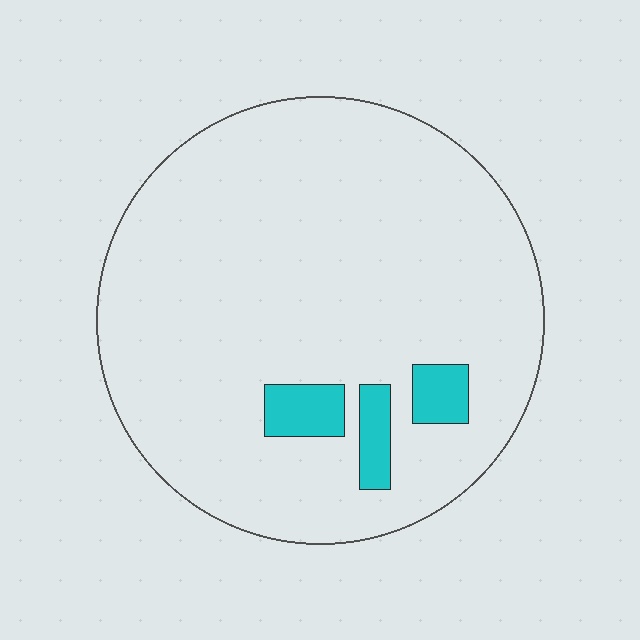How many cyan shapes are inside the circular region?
3.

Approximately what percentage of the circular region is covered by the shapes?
Approximately 5%.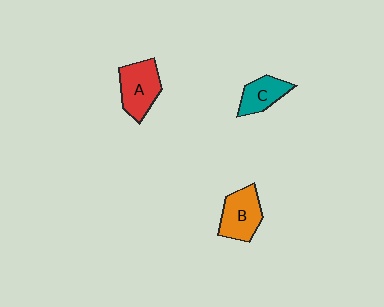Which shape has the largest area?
Shape A (red).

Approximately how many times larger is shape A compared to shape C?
Approximately 1.4 times.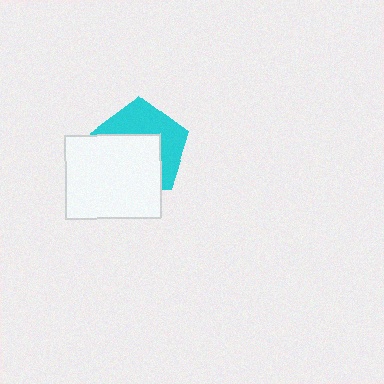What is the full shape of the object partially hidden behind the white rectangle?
The partially hidden object is a cyan pentagon.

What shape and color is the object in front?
The object in front is a white rectangle.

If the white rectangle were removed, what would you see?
You would see the complete cyan pentagon.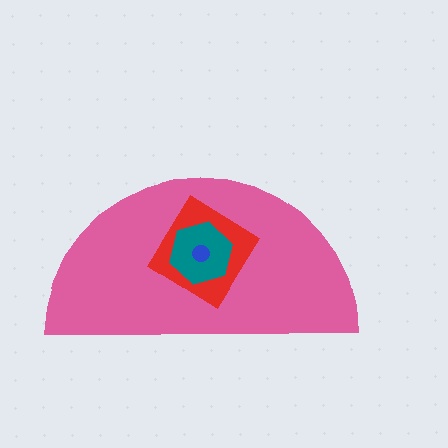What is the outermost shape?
The pink semicircle.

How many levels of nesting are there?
4.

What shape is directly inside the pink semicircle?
The red diamond.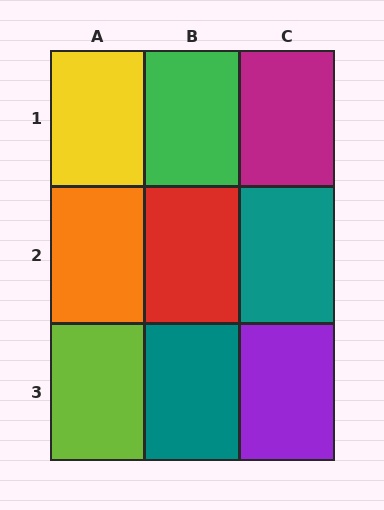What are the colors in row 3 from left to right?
Lime, teal, purple.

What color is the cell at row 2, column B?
Red.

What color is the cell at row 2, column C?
Teal.